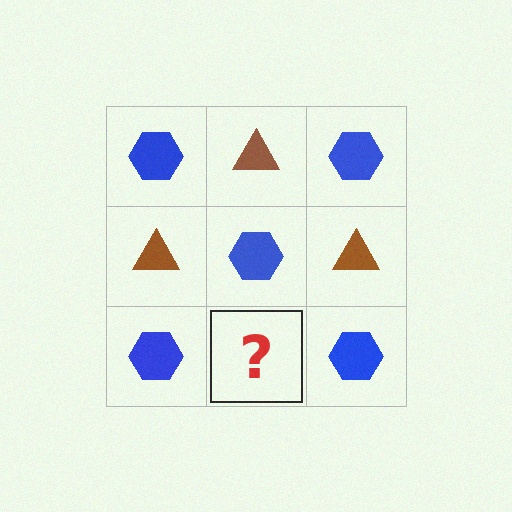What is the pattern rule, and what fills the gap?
The rule is that it alternates blue hexagon and brown triangle in a checkerboard pattern. The gap should be filled with a brown triangle.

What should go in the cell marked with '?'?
The missing cell should contain a brown triangle.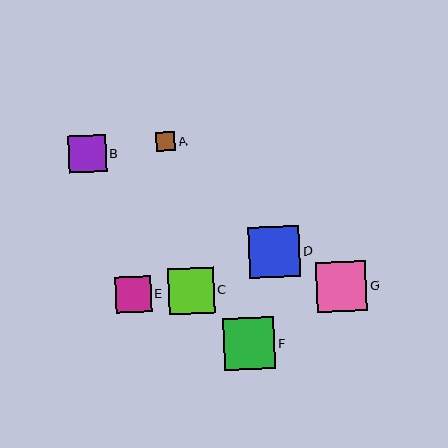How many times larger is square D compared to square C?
Square D is approximately 1.1 times the size of square C.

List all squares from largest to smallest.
From largest to smallest: F, D, G, C, B, E, A.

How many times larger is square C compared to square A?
Square C is approximately 2.4 times the size of square A.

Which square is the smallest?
Square A is the smallest with a size of approximately 19 pixels.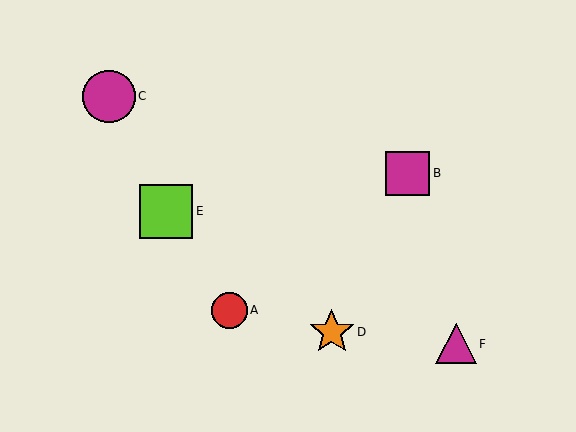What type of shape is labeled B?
Shape B is a magenta square.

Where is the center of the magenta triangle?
The center of the magenta triangle is at (456, 344).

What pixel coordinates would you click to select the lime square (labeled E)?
Click at (166, 211) to select the lime square E.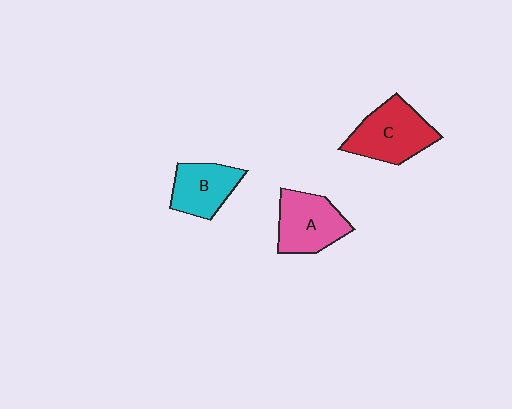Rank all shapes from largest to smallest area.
From largest to smallest: C (red), A (pink), B (cyan).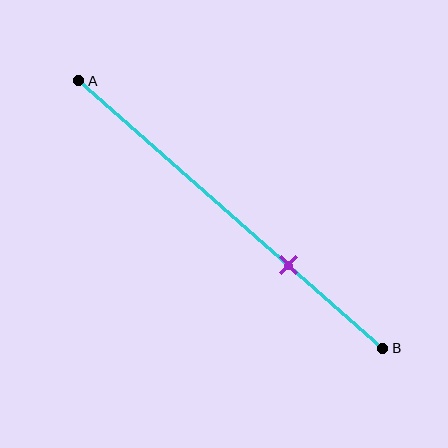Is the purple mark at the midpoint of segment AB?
No, the mark is at about 70% from A, not at the 50% midpoint.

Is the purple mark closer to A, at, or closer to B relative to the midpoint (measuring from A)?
The purple mark is closer to point B than the midpoint of segment AB.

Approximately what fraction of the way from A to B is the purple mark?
The purple mark is approximately 70% of the way from A to B.